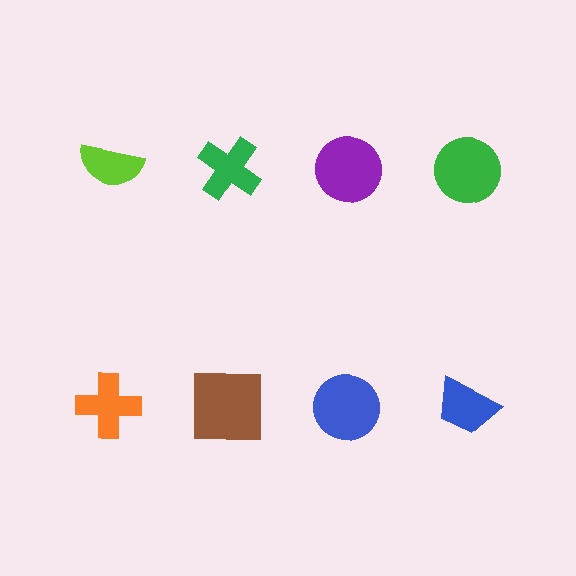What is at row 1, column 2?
A green cross.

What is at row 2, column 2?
A brown square.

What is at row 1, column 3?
A purple circle.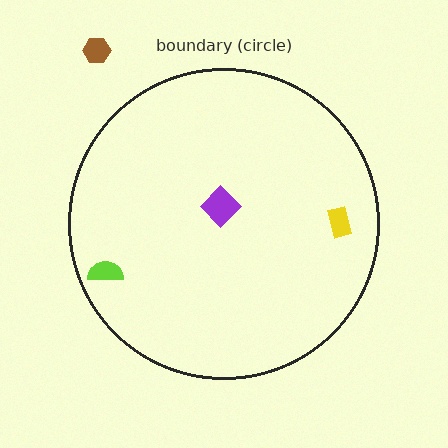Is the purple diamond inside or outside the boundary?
Inside.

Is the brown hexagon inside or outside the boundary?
Outside.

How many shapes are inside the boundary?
3 inside, 1 outside.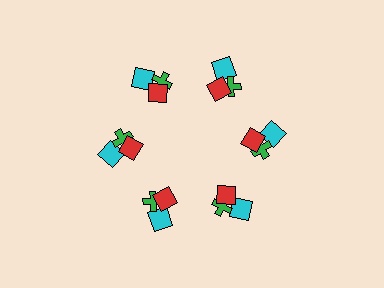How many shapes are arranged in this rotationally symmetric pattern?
There are 18 shapes, arranged in 6 groups of 3.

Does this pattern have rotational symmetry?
Yes, this pattern has 6-fold rotational symmetry. It looks the same after rotating 60 degrees around the center.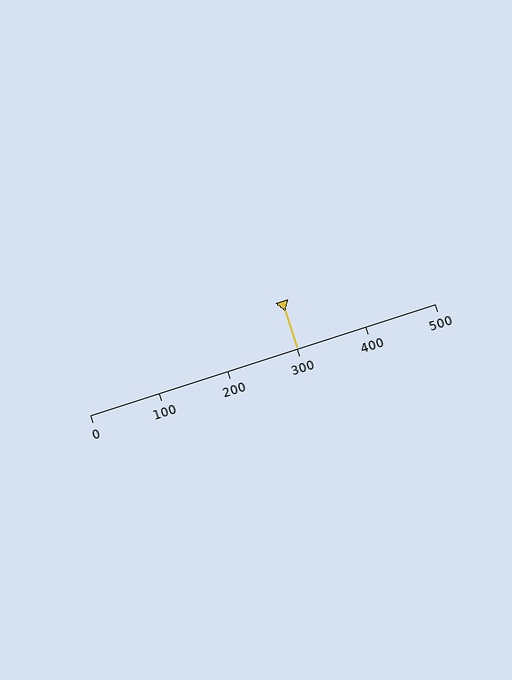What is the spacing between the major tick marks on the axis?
The major ticks are spaced 100 apart.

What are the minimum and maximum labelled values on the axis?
The axis runs from 0 to 500.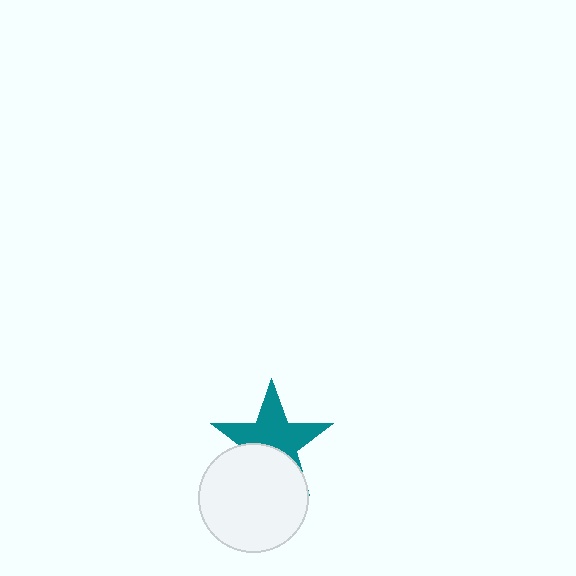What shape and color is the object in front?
The object in front is a white circle.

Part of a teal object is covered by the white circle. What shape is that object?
It is a star.